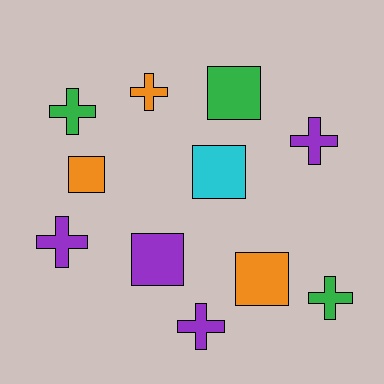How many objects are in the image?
There are 11 objects.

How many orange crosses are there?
There is 1 orange cross.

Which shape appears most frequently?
Cross, with 6 objects.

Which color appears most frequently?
Purple, with 4 objects.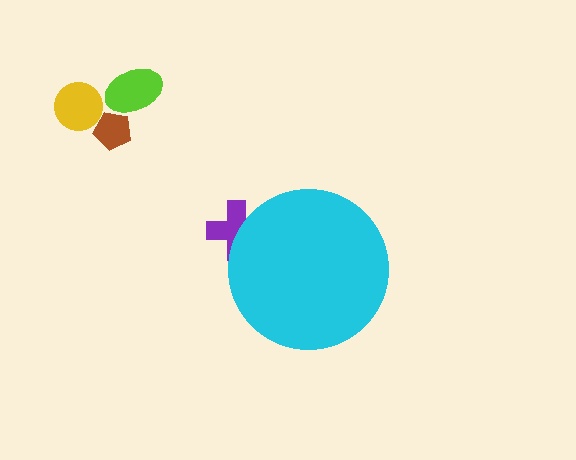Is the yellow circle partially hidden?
No, the yellow circle is fully visible.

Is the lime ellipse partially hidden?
No, the lime ellipse is fully visible.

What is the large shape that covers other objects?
A cyan circle.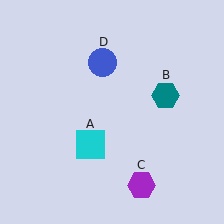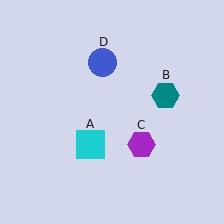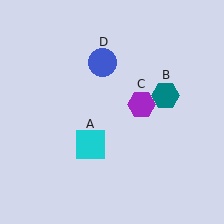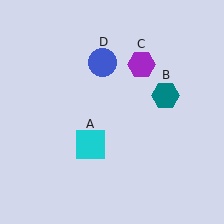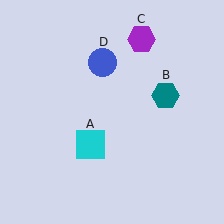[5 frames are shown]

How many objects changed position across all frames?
1 object changed position: purple hexagon (object C).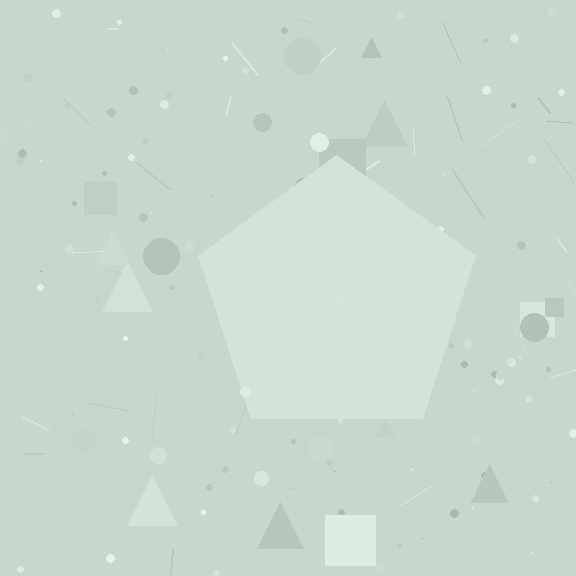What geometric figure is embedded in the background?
A pentagon is embedded in the background.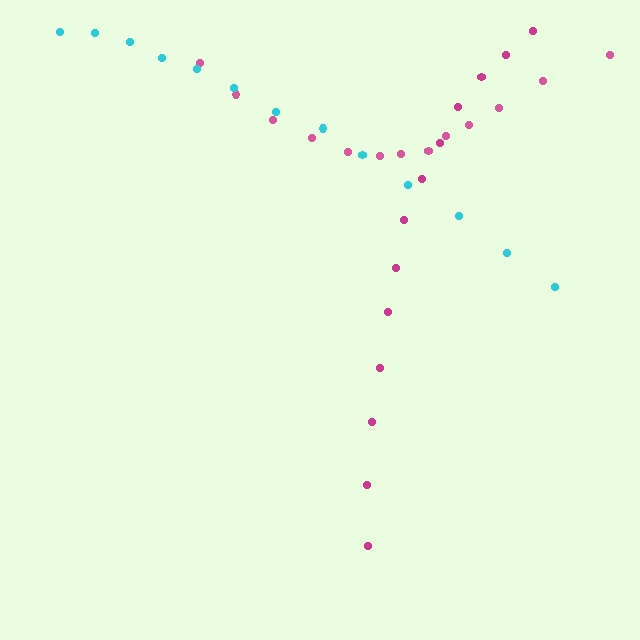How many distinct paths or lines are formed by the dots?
There are 3 distinct paths.